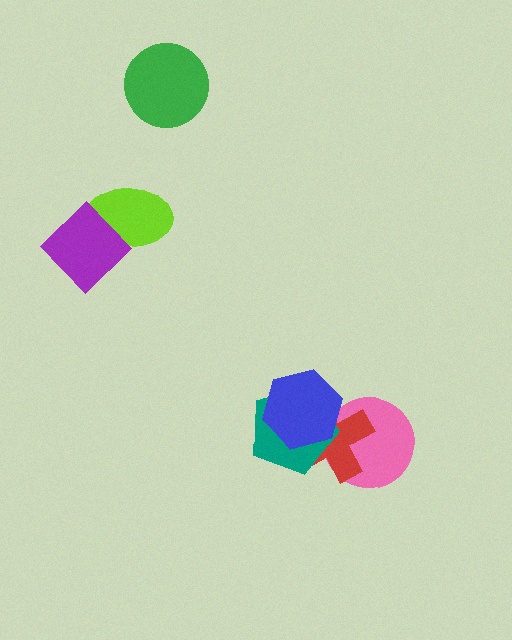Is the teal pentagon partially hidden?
Yes, it is partially covered by another shape.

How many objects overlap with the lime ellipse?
1 object overlaps with the lime ellipse.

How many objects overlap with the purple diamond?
1 object overlaps with the purple diamond.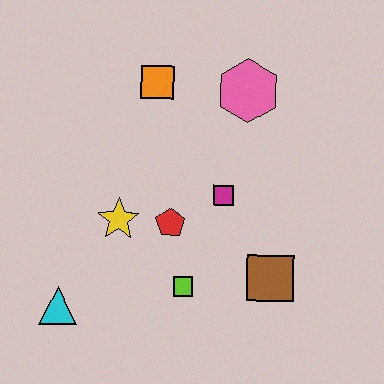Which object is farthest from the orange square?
The cyan triangle is farthest from the orange square.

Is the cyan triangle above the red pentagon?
No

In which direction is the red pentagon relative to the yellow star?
The red pentagon is to the right of the yellow star.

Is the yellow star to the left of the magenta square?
Yes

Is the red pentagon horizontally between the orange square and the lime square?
Yes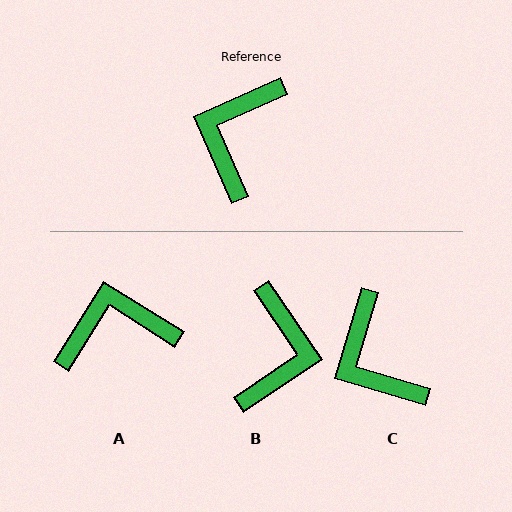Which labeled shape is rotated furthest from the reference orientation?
B, about 170 degrees away.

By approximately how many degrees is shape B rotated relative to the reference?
Approximately 170 degrees clockwise.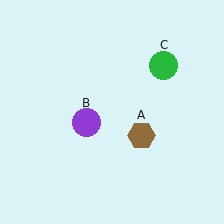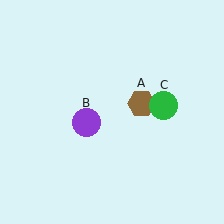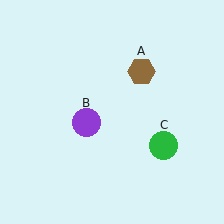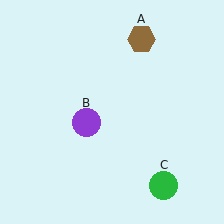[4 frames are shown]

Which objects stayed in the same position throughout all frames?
Purple circle (object B) remained stationary.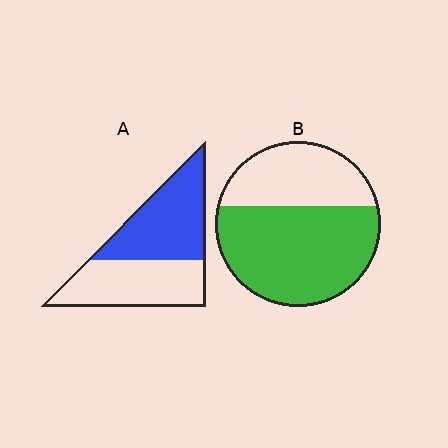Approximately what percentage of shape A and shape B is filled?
A is approximately 50% and B is approximately 65%.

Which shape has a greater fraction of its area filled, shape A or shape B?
Shape B.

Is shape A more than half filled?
Roughly half.